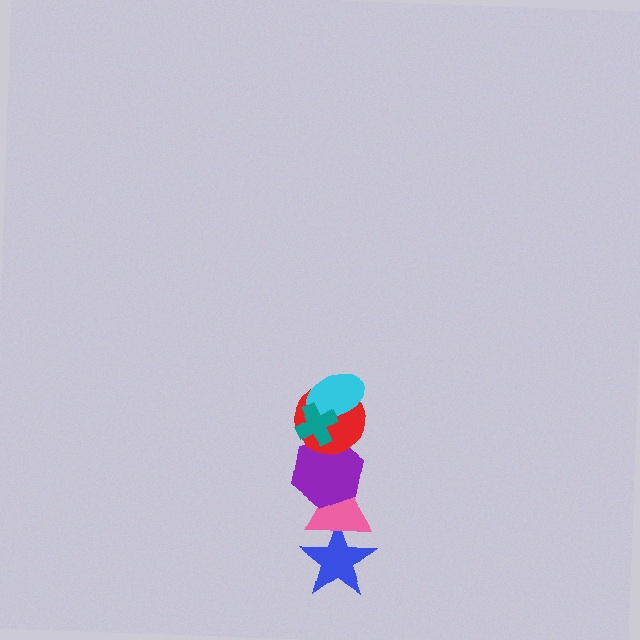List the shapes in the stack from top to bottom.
From top to bottom: the teal cross, the cyan ellipse, the red circle, the purple hexagon, the pink triangle, the blue star.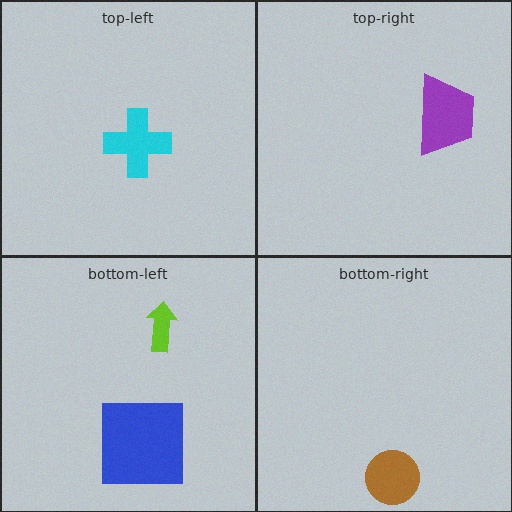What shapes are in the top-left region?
The cyan cross.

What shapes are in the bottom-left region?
The blue square, the lime arrow.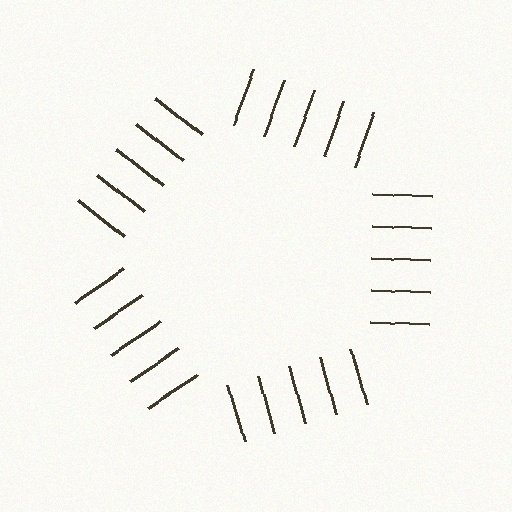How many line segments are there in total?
25 — 5 along each of the 5 edges.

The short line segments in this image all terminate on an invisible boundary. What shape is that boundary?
An illusory pentagon — the line segments terminate on its edges but no continuous stroke is drawn.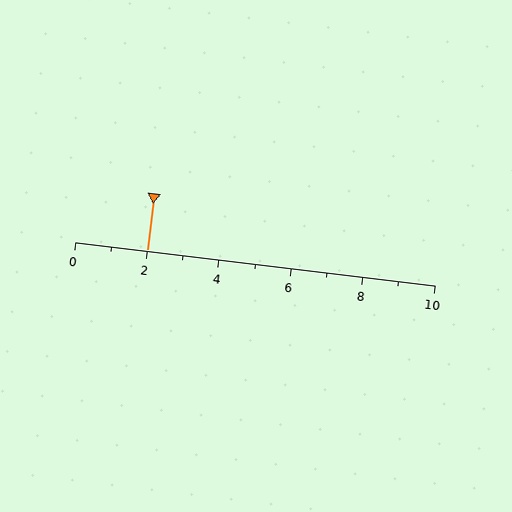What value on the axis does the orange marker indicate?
The marker indicates approximately 2.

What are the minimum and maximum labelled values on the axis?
The axis runs from 0 to 10.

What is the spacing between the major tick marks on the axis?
The major ticks are spaced 2 apart.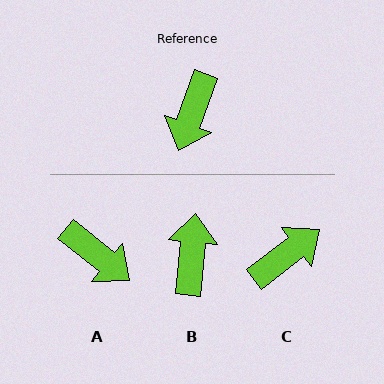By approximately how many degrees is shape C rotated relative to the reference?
Approximately 147 degrees counter-clockwise.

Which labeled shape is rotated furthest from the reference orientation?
B, about 166 degrees away.